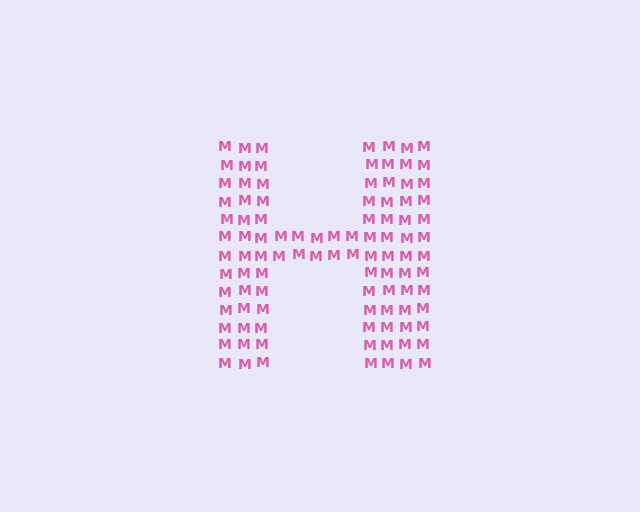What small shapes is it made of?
It is made of small letter M's.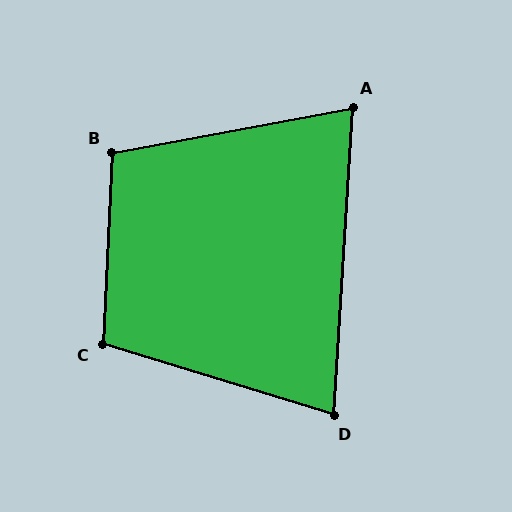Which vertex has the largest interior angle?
C, at approximately 104 degrees.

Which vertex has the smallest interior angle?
A, at approximately 76 degrees.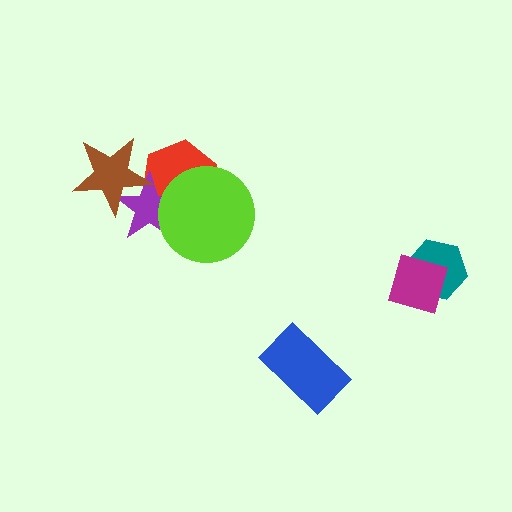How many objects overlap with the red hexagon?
3 objects overlap with the red hexagon.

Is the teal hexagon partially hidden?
Yes, it is partially covered by another shape.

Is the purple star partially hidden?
Yes, it is partially covered by another shape.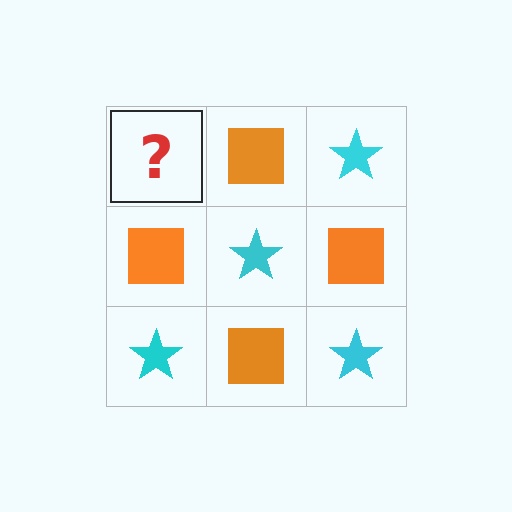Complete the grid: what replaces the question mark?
The question mark should be replaced with a cyan star.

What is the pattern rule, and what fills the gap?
The rule is that it alternates cyan star and orange square in a checkerboard pattern. The gap should be filled with a cyan star.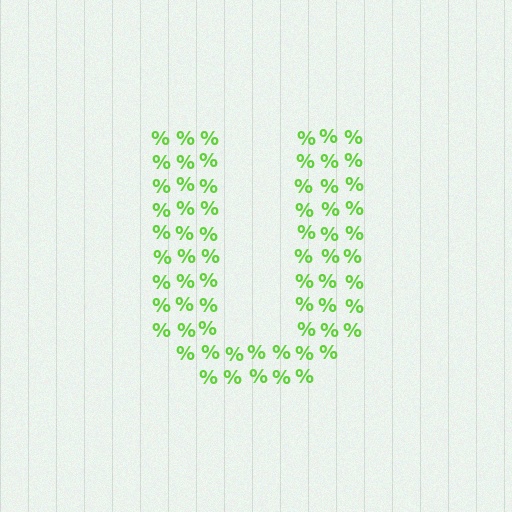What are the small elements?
The small elements are percent signs.